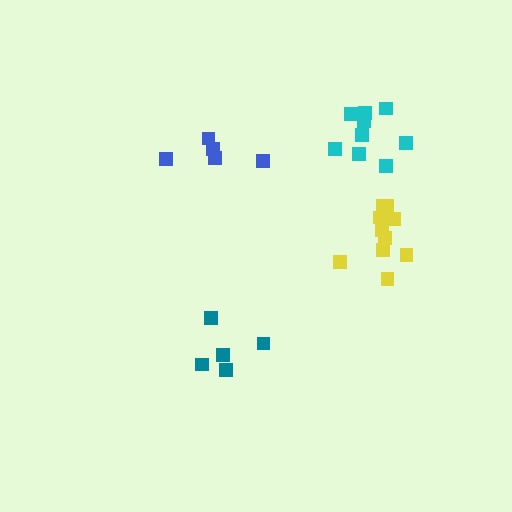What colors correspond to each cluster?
The clusters are colored: teal, yellow, cyan, blue.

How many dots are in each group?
Group 1: 5 dots, Group 2: 10 dots, Group 3: 9 dots, Group 4: 5 dots (29 total).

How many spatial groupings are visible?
There are 4 spatial groupings.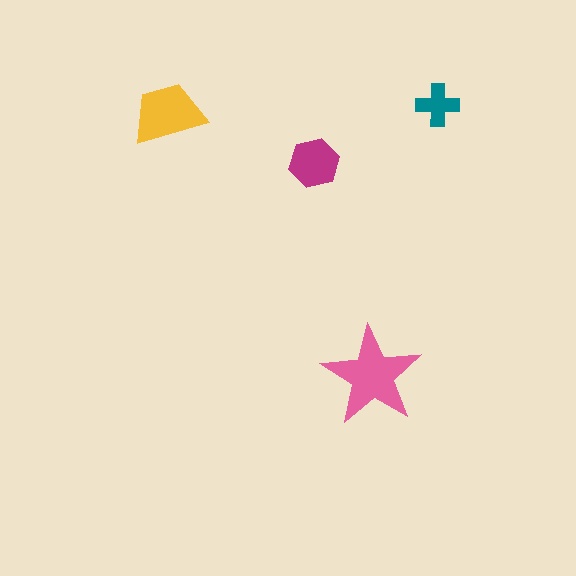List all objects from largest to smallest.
The pink star, the yellow trapezoid, the magenta hexagon, the teal cross.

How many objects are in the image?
There are 4 objects in the image.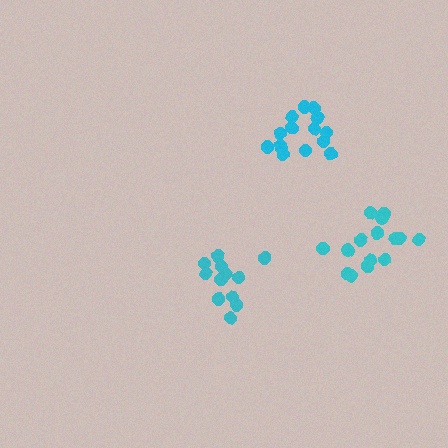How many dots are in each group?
Group 1: 12 dots, Group 2: 15 dots, Group 3: 15 dots (42 total).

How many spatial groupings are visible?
There are 3 spatial groupings.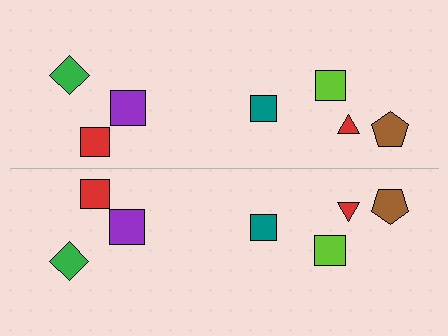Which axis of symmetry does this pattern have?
The pattern has a horizontal axis of symmetry running through the center of the image.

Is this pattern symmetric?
Yes, this pattern has bilateral (reflection) symmetry.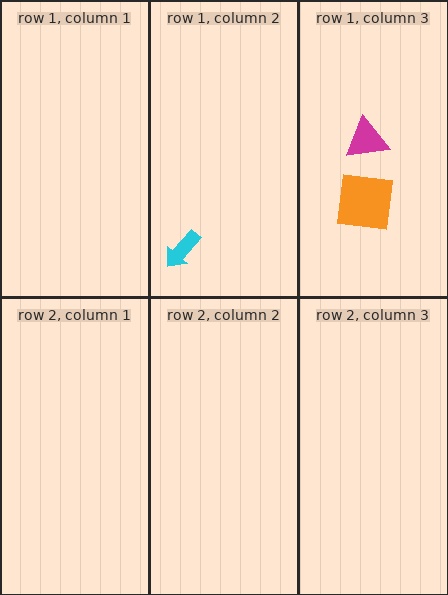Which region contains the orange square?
The row 1, column 3 region.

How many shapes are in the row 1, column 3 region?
2.